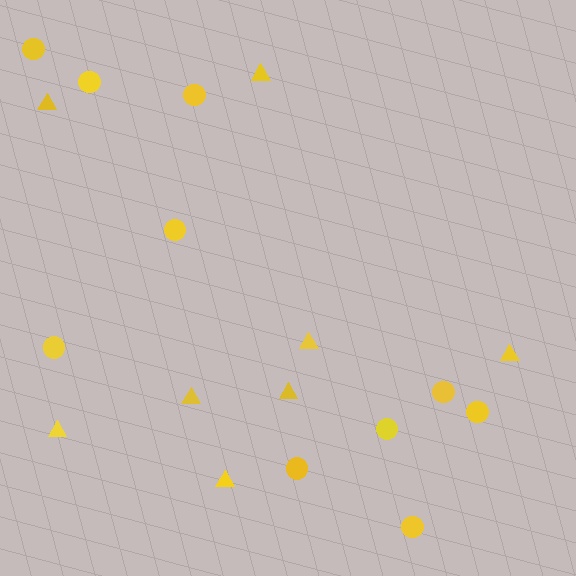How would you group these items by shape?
There are 2 groups: one group of triangles (8) and one group of circles (10).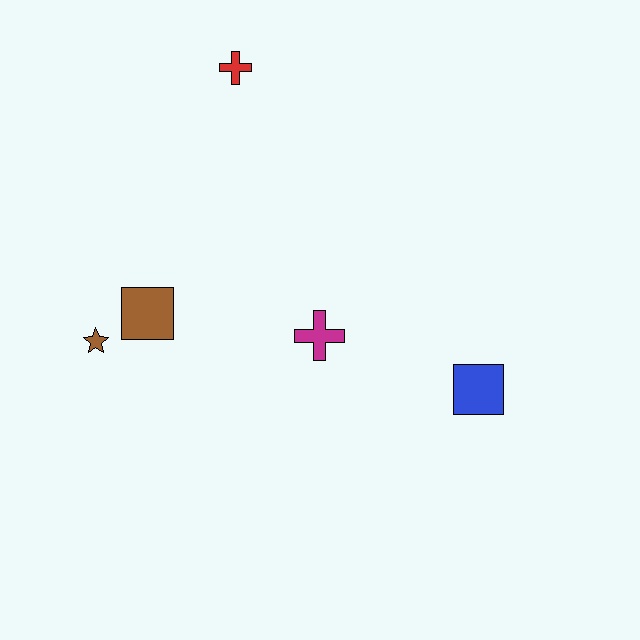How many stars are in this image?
There is 1 star.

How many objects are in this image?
There are 5 objects.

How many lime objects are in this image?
There are no lime objects.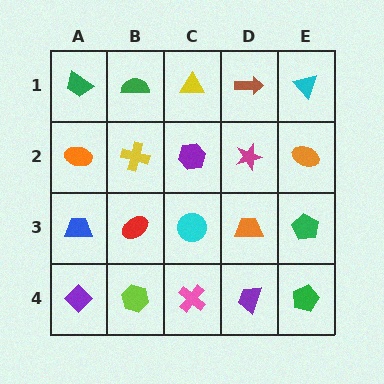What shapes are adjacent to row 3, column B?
A yellow cross (row 2, column B), a lime hexagon (row 4, column B), a blue trapezoid (row 3, column A), a cyan circle (row 3, column C).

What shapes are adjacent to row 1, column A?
An orange ellipse (row 2, column A), a green semicircle (row 1, column B).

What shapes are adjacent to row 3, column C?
A purple hexagon (row 2, column C), a pink cross (row 4, column C), a red ellipse (row 3, column B), an orange trapezoid (row 3, column D).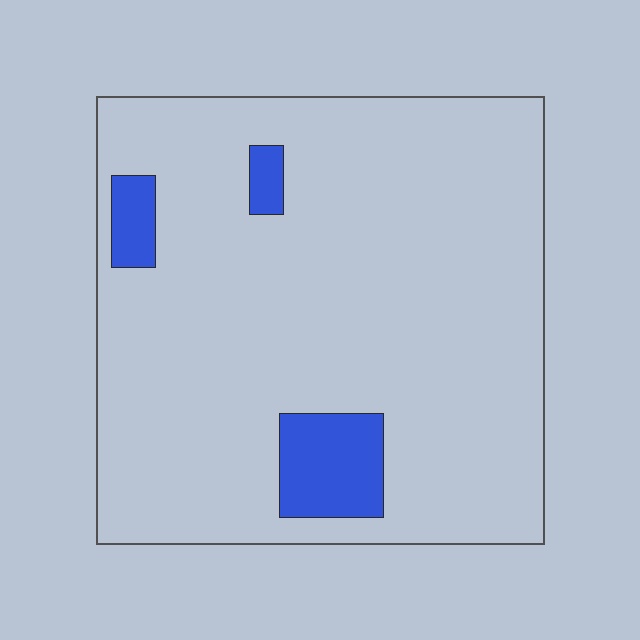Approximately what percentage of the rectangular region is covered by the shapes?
Approximately 10%.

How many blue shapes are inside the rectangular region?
3.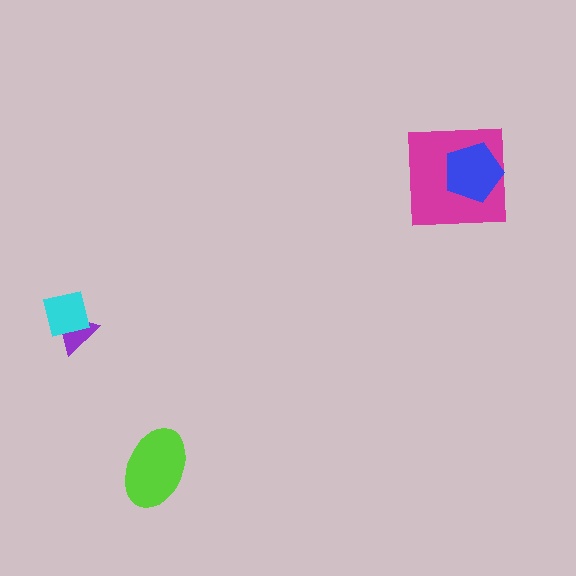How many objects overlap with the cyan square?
1 object overlaps with the cyan square.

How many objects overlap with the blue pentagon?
1 object overlaps with the blue pentagon.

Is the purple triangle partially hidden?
Yes, it is partially covered by another shape.